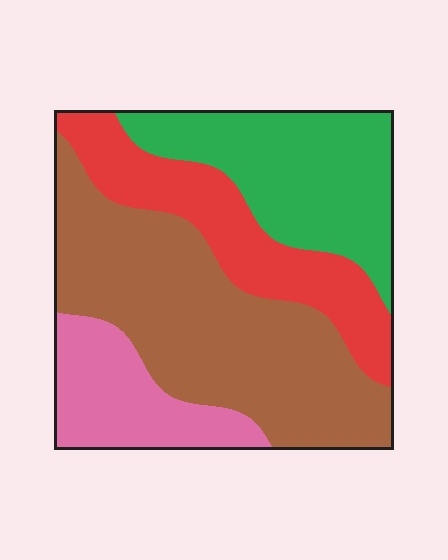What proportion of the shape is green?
Green covers around 25% of the shape.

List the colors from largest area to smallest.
From largest to smallest: brown, green, red, pink.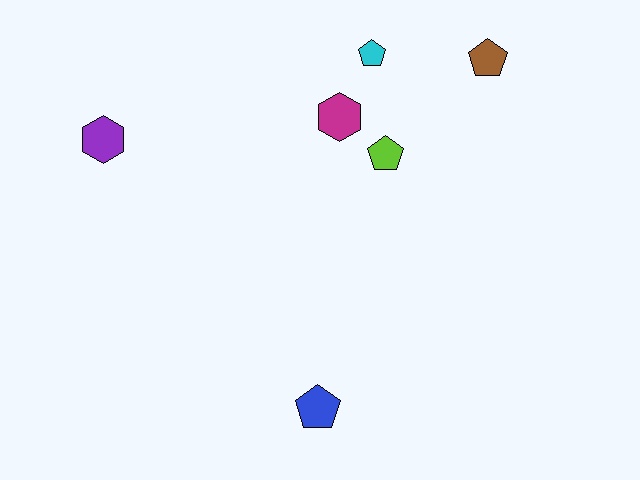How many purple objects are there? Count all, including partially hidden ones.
There is 1 purple object.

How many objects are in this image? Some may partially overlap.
There are 6 objects.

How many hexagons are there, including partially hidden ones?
There are 2 hexagons.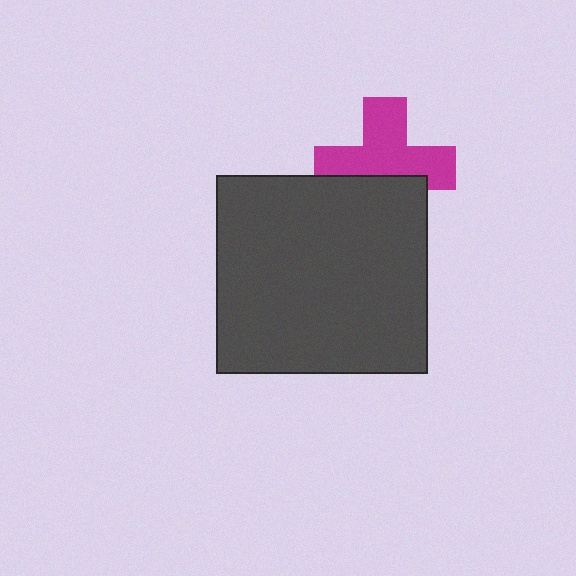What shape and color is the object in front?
The object in front is a dark gray rectangle.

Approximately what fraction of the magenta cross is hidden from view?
Roughly 36% of the magenta cross is hidden behind the dark gray rectangle.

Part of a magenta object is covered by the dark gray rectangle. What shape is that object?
It is a cross.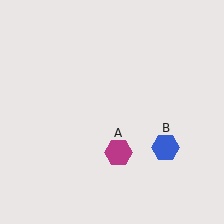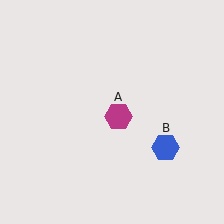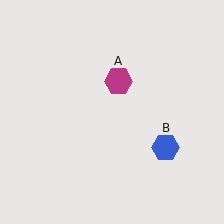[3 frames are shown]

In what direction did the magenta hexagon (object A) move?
The magenta hexagon (object A) moved up.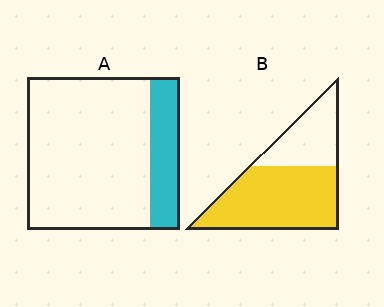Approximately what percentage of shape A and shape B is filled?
A is approximately 20% and B is approximately 65%.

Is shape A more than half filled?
No.